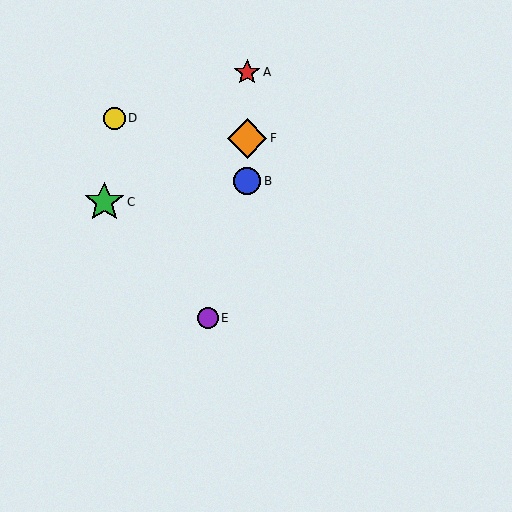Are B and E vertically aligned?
No, B is at x≈247 and E is at x≈208.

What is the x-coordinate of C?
Object C is at x≈104.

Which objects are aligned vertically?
Objects A, B, F are aligned vertically.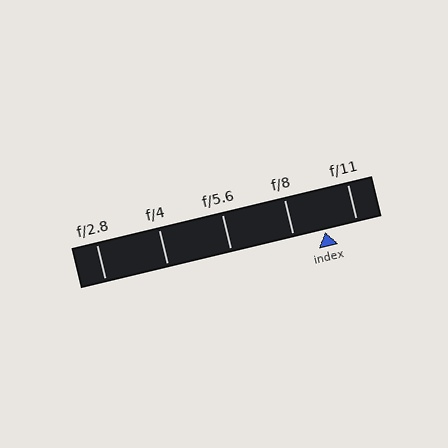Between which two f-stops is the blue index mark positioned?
The index mark is between f/8 and f/11.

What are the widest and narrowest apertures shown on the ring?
The widest aperture shown is f/2.8 and the narrowest is f/11.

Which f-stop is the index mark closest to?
The index mark is closest to f/11.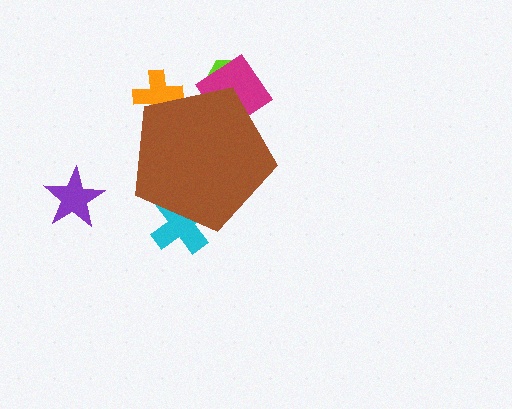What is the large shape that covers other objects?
A brown pentagon.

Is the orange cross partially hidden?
Yes, the orange cross is partially hidden behind the brown pentagon.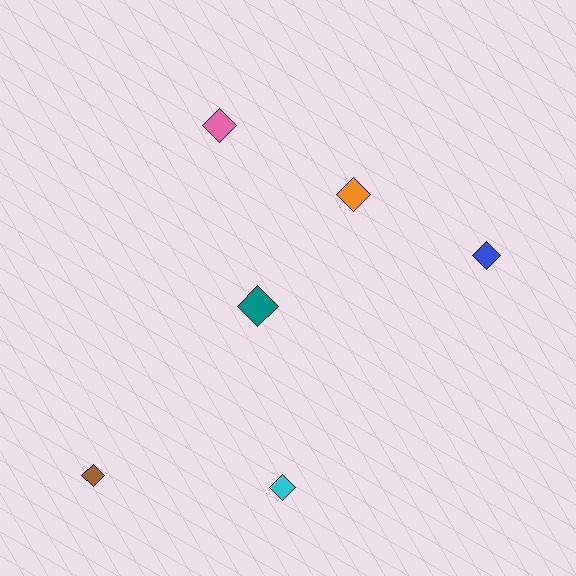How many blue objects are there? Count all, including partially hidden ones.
There is 1 blue object.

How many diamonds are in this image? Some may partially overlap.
There are 6 diamonds.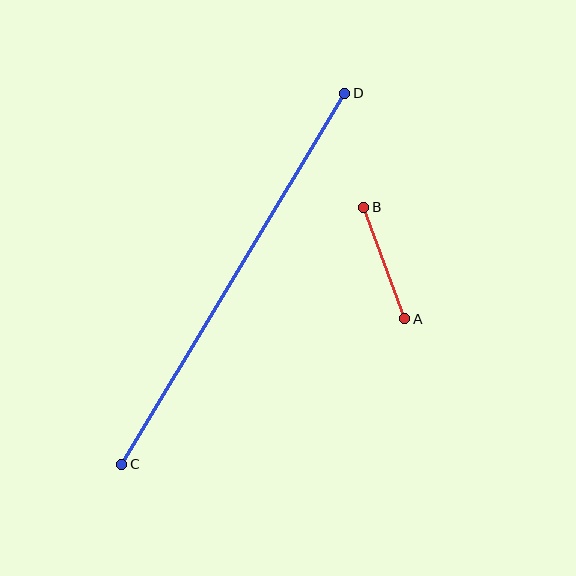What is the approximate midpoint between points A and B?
The midpoint is at approximately (384, 263) pixels.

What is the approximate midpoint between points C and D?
The midpoint is at approximately (233, 279) pixels.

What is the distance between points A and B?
The distance is approximately 119 pixels.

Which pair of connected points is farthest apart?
Points C and D are farthest apart.